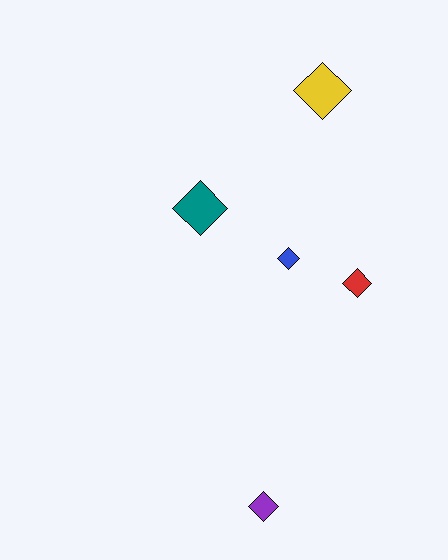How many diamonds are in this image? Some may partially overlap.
There are 5 diamonds.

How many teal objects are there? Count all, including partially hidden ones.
There is 1 teal object.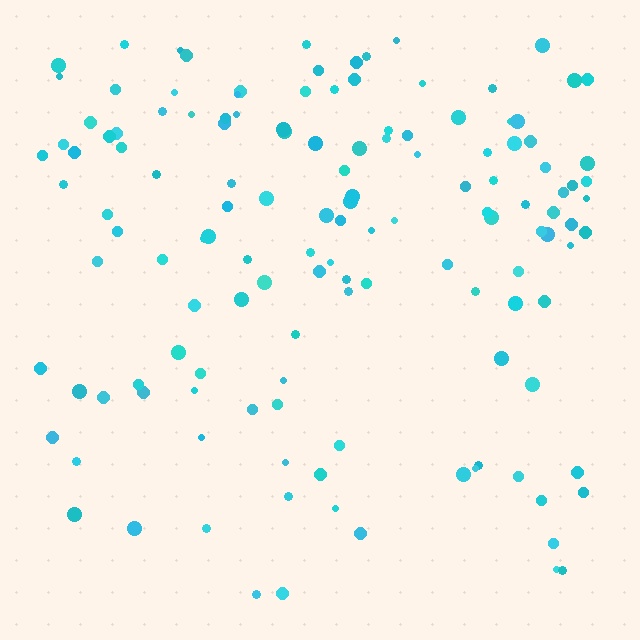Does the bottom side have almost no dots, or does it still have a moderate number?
Still a moderate number, just noticeably fewer than the top.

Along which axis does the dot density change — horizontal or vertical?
Vertical.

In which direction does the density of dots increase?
From bottom to top, with the top side densest.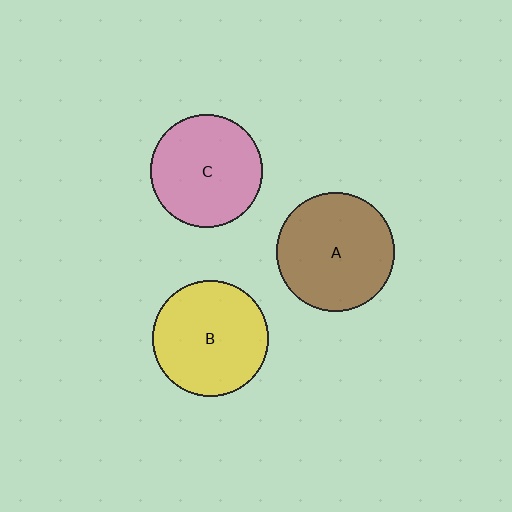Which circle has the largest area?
Circle A (brown).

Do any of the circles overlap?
No, none of the circles overlap.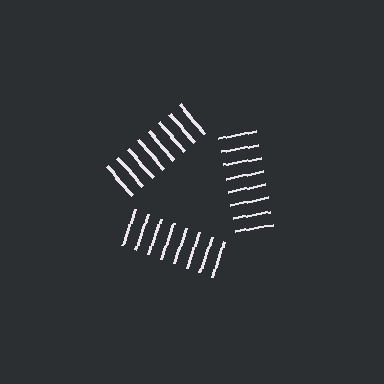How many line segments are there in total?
24 — 8 along each of the 3 edges.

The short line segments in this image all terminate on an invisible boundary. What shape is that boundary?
An illusory triangle — the line segments terminate on its edges but no continuous stroke is drawn.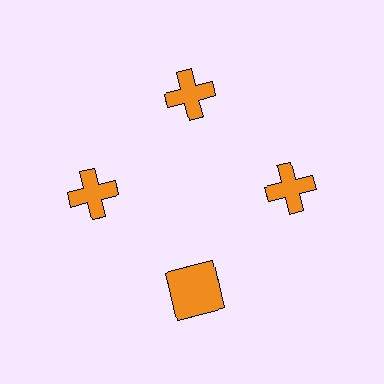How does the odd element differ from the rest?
It has a different shape: square instead of cross.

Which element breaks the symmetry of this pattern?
The orange square at roughly the 6 o'clock position breaks the symmetry. All other shapes are orange crosses.